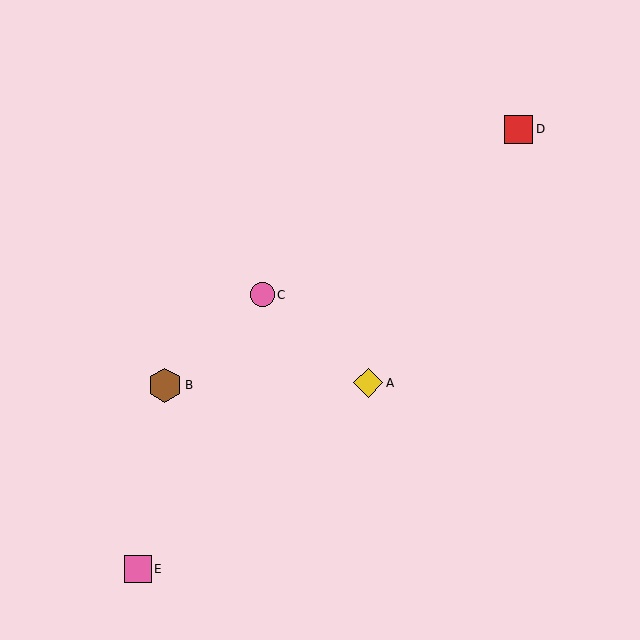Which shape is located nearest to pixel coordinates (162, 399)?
The brown hexagon (labeled B) at (165, 385) is nearest to that location.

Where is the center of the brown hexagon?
The center of the brown hexagon is at (165, 385).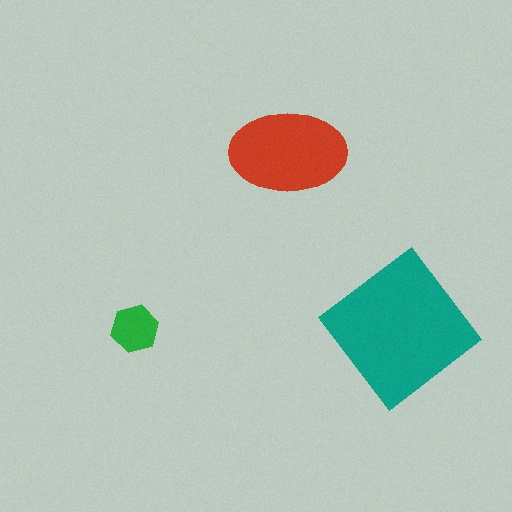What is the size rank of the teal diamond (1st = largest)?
1st.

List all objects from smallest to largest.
The green hexagon, the red ellipse, the teal diamond.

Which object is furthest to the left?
The green hexagon is leftmost.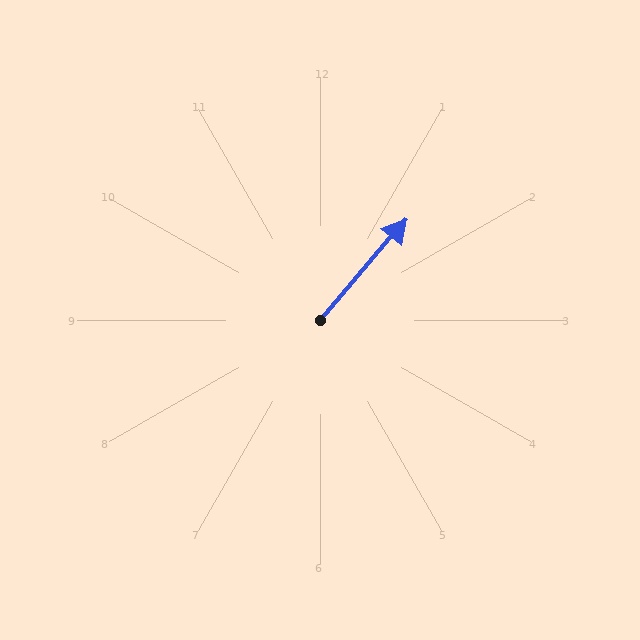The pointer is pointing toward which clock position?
Roughly 1 o'clock.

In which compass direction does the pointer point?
Northeast.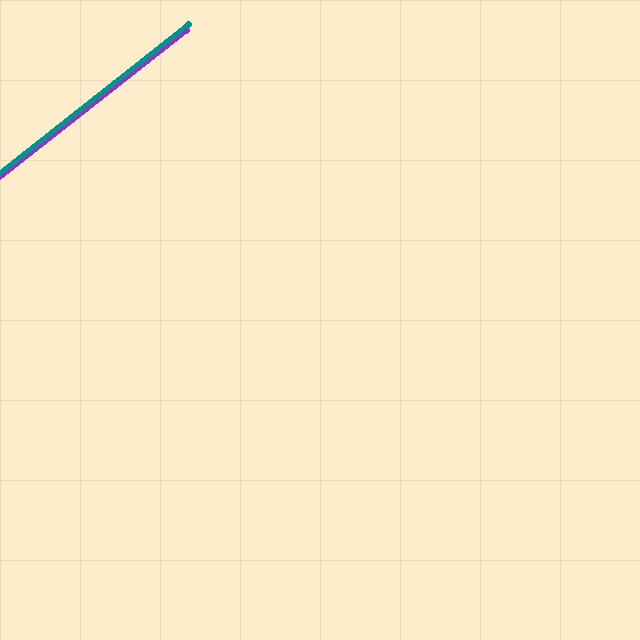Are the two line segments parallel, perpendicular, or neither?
Parallel — their directions differ by only 0.1°.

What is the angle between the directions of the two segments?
Approximately 0 degrees.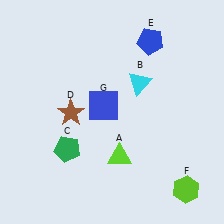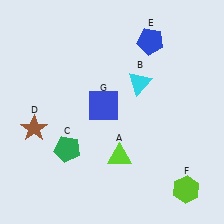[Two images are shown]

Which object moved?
The brown star (D) moved left.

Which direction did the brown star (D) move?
The brown star (D) moved left.